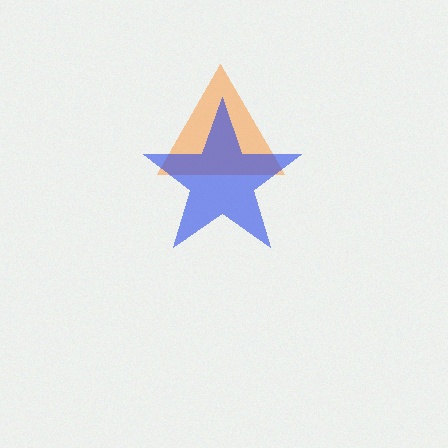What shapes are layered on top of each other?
The layered shapes are: an orange triangle, a blue star.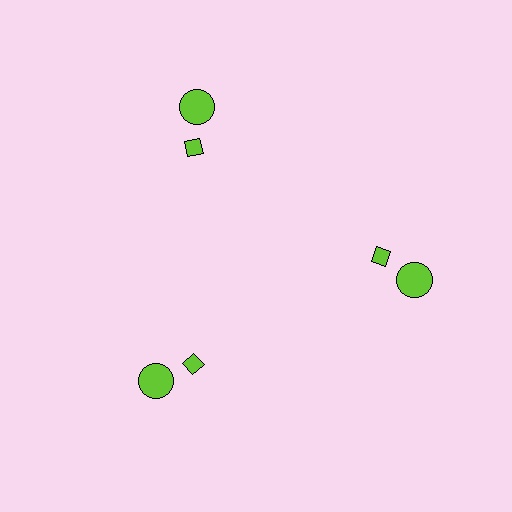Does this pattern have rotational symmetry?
Yes, this pattern has 3-fold rotational symmetry. It looks the same after rotating 120 degrees around the center.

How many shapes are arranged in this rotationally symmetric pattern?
There are 6 shapes, arranged in 3 groups of 2.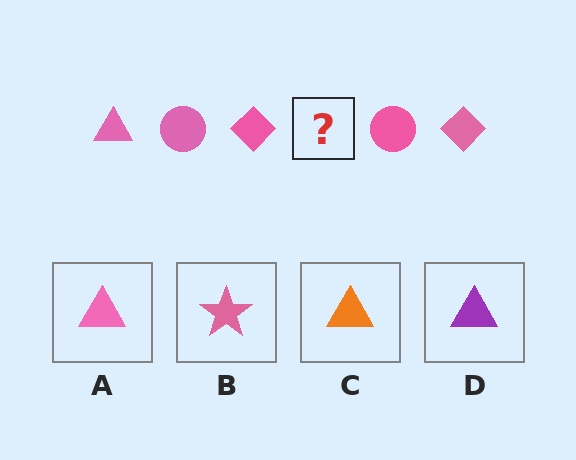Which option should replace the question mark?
Option A.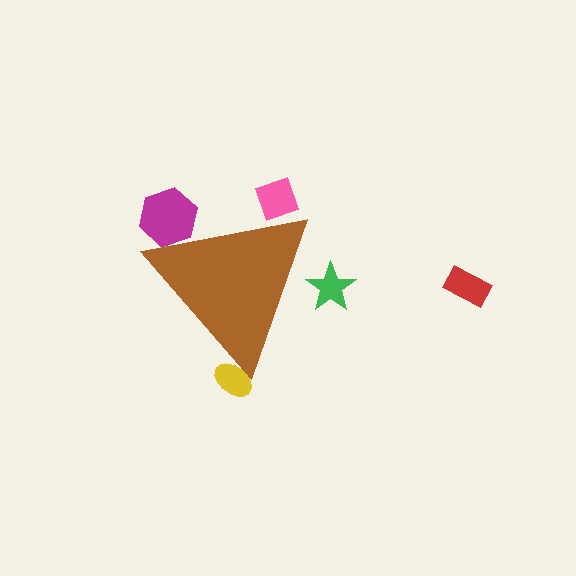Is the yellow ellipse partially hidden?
Yes, the yellow ellipse is partially hidden behind the brown triangle.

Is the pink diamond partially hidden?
Yes, the pink diamond is partially hidden behind the brown triangle.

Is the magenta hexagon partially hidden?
Yes, the magenta hexagon is partially hidden behind the brown triangle.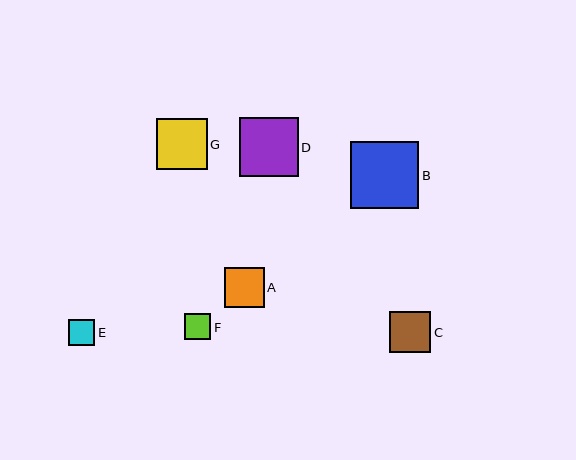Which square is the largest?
Square B is the largest with a size of approximately 68 pixels.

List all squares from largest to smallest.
From largest to smallest: B, D, G, C, A, F, E.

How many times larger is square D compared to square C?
Square D is approximately 1.4 times the size of square C.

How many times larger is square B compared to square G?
Square B is approximately 1.3 times the size of square G.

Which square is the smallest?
Square E is the smallest with a size of approximately 26 pixels.